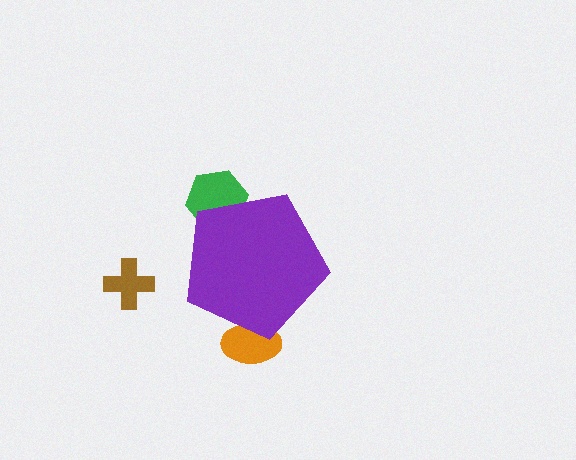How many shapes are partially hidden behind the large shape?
2 shapes are partially hidden.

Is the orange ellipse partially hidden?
Yes, the orange ellipse is partially hidden behind the purple pentagon.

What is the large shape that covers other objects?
A purple pentagon.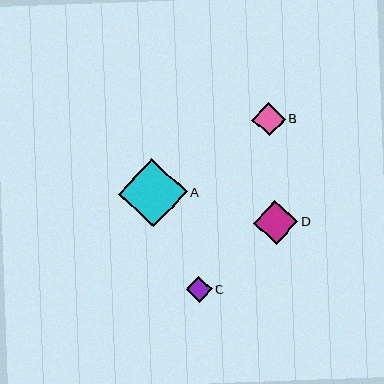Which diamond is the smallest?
Diamond C is the smallest with a size of approximately 26 pixels.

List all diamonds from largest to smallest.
From largest to smallest: A, D, B, C.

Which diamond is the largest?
Diamond A is the largest with a size of approximately 69 pixels.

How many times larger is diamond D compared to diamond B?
Diamond D is approximately 1.3 times the size of diamond B.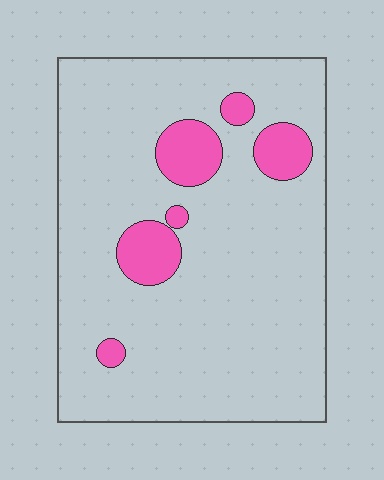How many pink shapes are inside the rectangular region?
6.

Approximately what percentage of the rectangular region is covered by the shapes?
Approximately 10%.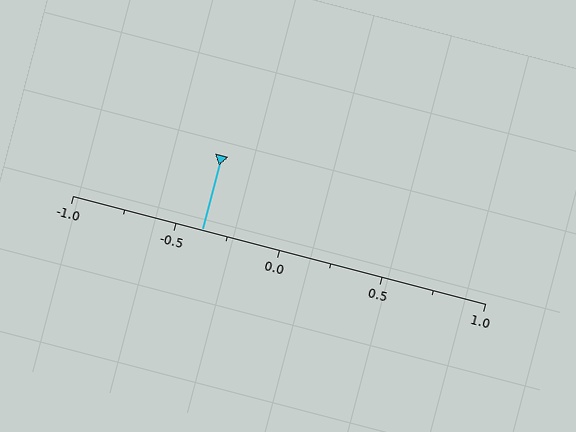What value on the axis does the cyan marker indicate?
The marker indicates approximately -0.38.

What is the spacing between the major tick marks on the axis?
The major ticks are spaced 0.5 apart.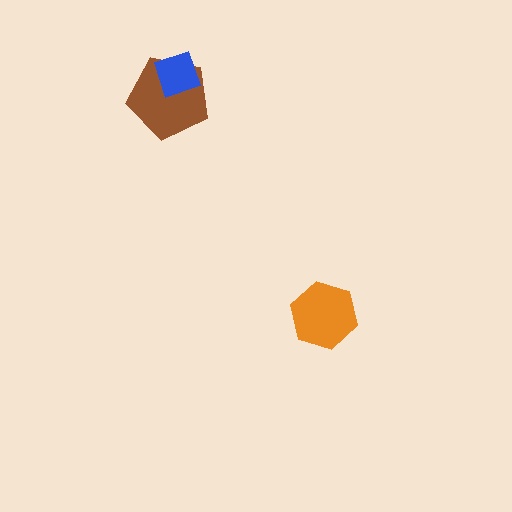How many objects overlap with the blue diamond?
1 object overlaps with the blue diamond.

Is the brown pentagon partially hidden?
Yes, it is partially covered by another shape.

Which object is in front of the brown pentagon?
The blue diamond is in front of the brown pentagon.